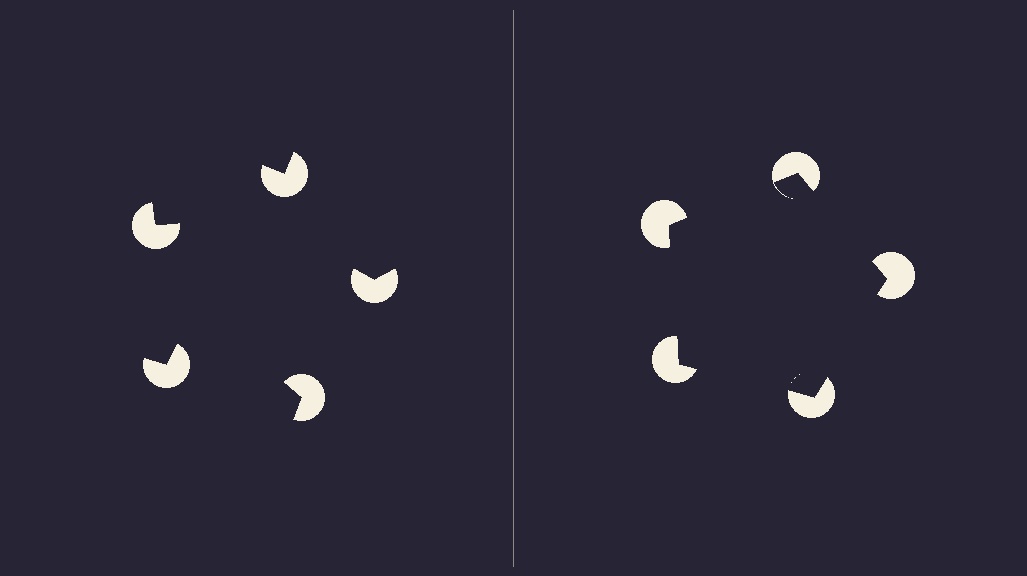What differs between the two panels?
The pac-man discs are positioned identically on both sides; only the wedge orientations differ. On the right they align to a pentagon; on the left they are misaligned.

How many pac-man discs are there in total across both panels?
10 — 5 on each side.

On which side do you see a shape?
An illusory pentagon appears on the right side. On the left side the wedge cuts are rotated, so no coherent shape forms.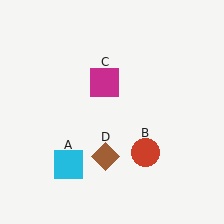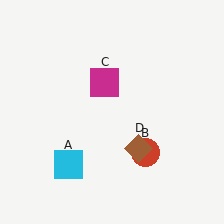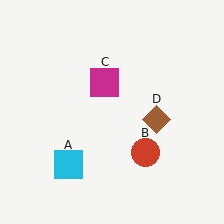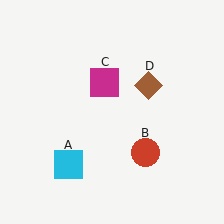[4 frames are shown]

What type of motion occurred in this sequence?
The brown diamond (object D) rotated counterclockwise around the center of the scene.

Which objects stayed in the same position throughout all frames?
Cyan square (object A) and red circle (object B) and magenta square (object C) remained stationary.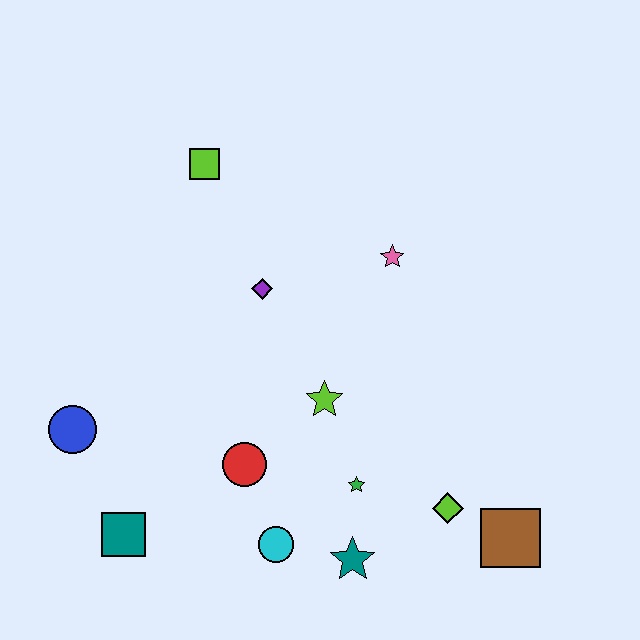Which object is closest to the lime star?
The green star is closest to the lime star.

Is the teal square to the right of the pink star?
No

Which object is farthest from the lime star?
The lime square is farthest from the lime star.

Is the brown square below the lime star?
Yes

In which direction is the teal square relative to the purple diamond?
The teal square is below the purple diamond.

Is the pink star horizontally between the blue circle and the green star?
No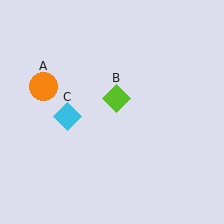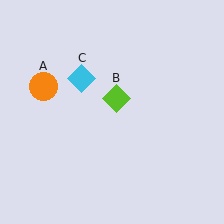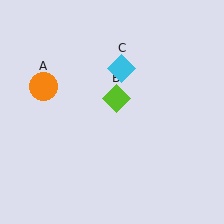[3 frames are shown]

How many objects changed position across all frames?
1 object changed position: cyan diamond (object C).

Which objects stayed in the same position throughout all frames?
Orange circle (object A) and lime diamond (object B) remained stationary.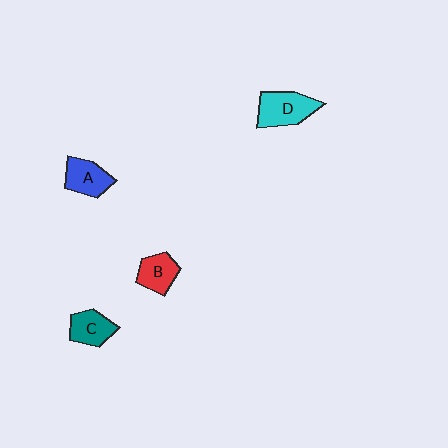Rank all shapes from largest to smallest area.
From largest to smallest: D (cyan), A (blue), C (teal), B (red).